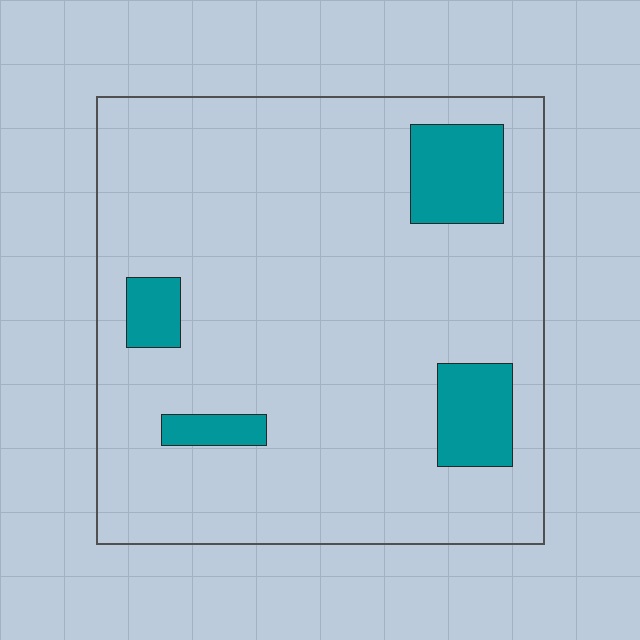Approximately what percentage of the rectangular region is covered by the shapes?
Approximately 10%.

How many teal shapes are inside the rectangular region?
4.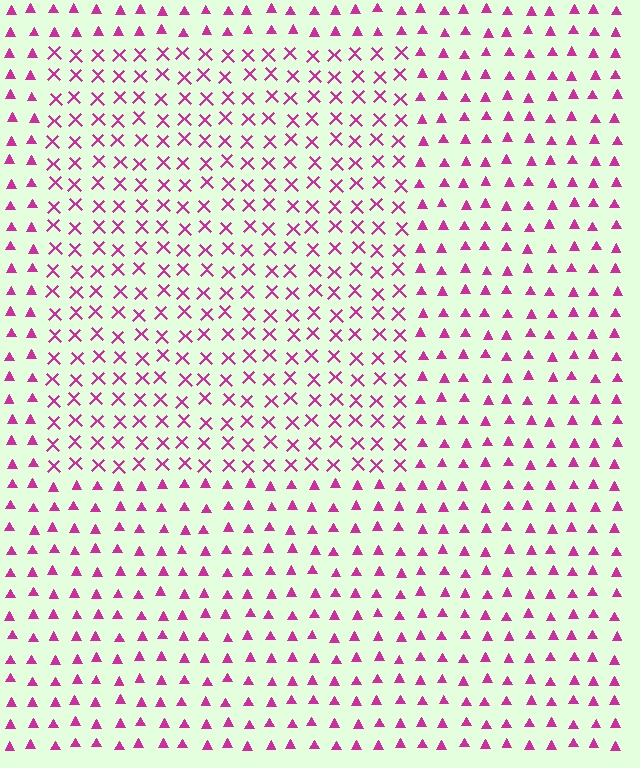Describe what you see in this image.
The image is filled with small magenta elements arranged in a uniform grid. A rectangle-shaped region contains X marks, while the surrounding area contains triangles. The boundary is defined purely by the change in element shape.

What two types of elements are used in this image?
The image uses X marks inside the rectangle region and triangles outside it.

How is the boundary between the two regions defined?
The boundary is defined by a change in element shape: X marks inside vs. triangles outside. All elements share the same color and spacing.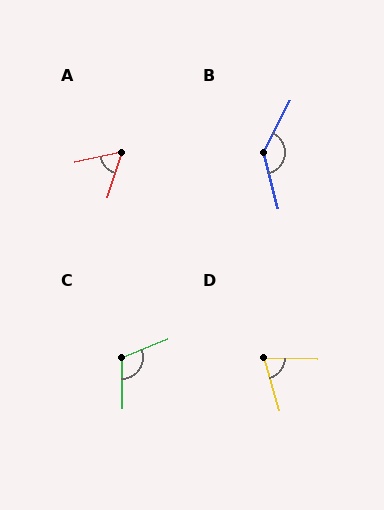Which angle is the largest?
B, at approximately 139 degrees.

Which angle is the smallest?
A, at approximately 60 degrees.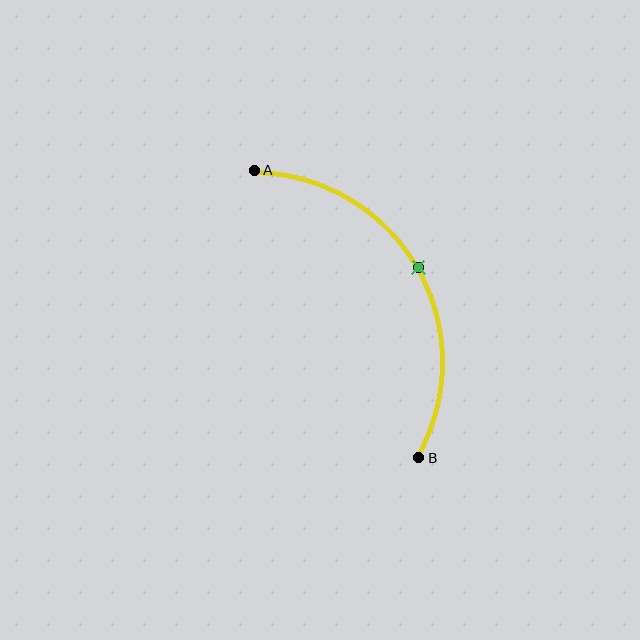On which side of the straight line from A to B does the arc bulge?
The arc bulges to the right of the straight line connecting A and B.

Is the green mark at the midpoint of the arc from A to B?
Yes. The green mark lies on the arc at equal arc-length from both A and B — it is the arc midpoint.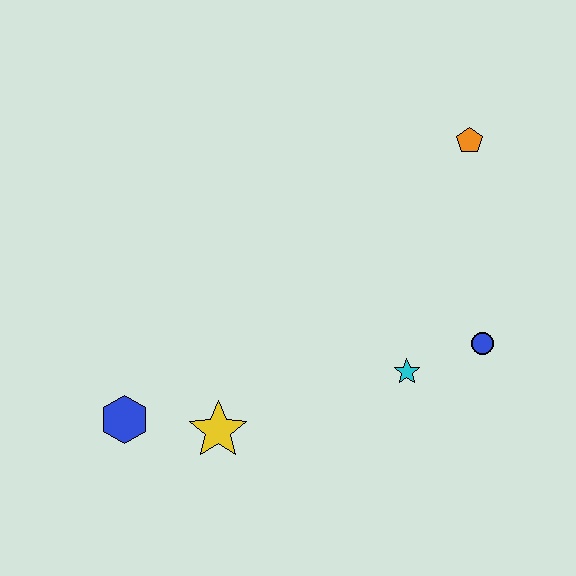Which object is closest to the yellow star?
The blue hexagon is closest to the yellow star.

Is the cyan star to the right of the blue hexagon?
Yes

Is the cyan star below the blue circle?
Yes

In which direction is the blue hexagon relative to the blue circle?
The blue hexagon is to the left of the blue circle.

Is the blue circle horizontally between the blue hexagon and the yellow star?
No